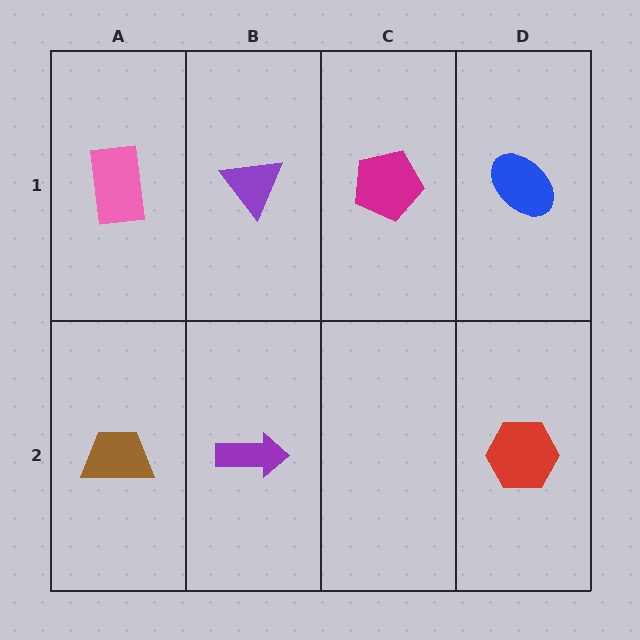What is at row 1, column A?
A pink rectangle.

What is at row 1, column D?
A blue ellipse.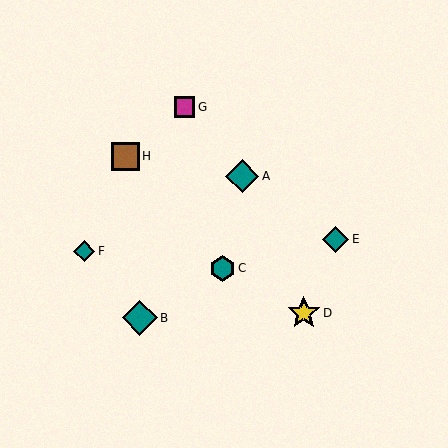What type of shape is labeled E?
Shape E is a teal diamond.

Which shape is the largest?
The teal diamond (labeled B) is the largest.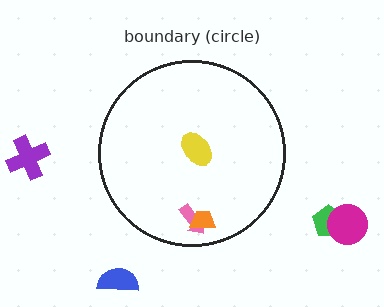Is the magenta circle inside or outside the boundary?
Outside.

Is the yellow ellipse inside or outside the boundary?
Inside.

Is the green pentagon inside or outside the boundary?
Outside.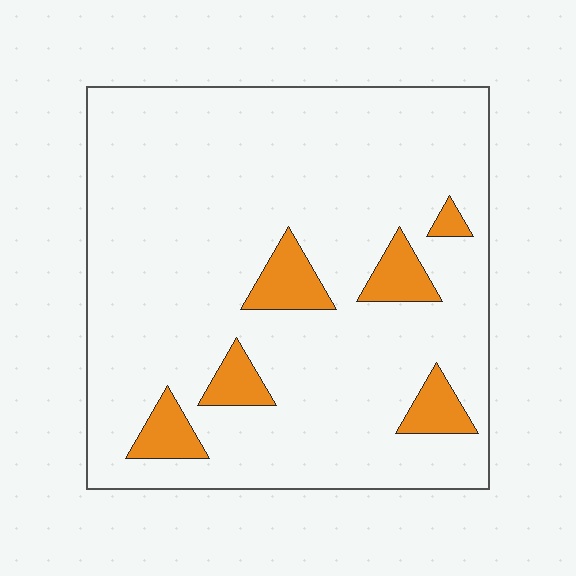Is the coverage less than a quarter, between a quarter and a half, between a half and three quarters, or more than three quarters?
Less than a quarter.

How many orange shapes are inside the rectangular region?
6.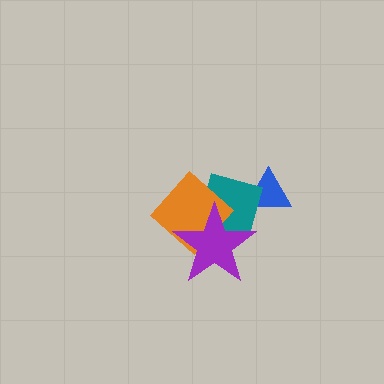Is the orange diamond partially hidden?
Yes, it is partially covered by another shape.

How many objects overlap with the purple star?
2 objects overlap with the purple star.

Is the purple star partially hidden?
No, no other shape covers it.